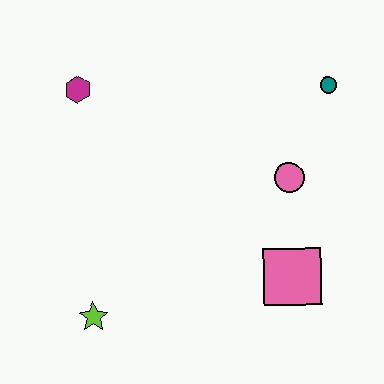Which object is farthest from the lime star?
The teal circle is farthest from the lime star.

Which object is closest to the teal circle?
The pink circle is closest to the teal circle.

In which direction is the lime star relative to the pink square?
The lime star is to the left of the pink square.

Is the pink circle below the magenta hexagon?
Yes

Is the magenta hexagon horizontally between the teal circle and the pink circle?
No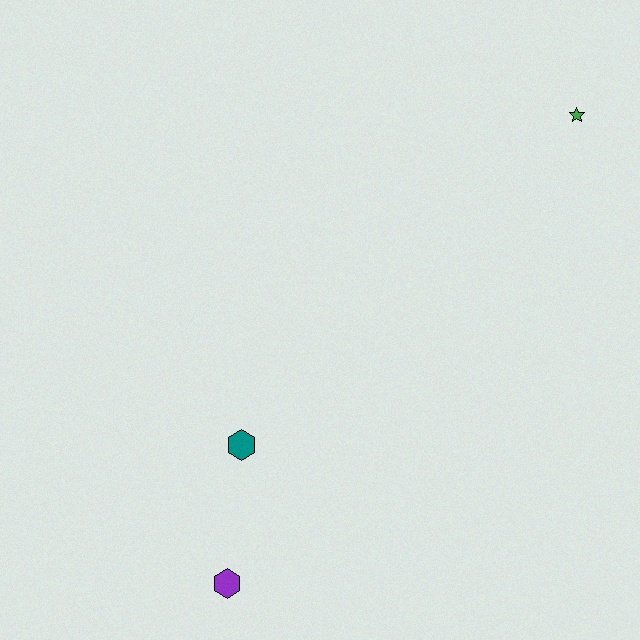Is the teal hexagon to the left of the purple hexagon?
No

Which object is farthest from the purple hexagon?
The green star is farthest from the purple hexagon.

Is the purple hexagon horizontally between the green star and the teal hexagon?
No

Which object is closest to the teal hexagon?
The purple hexagon is closest to the teal hexagon.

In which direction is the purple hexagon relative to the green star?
The purple hexagon is below the green star.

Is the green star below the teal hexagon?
No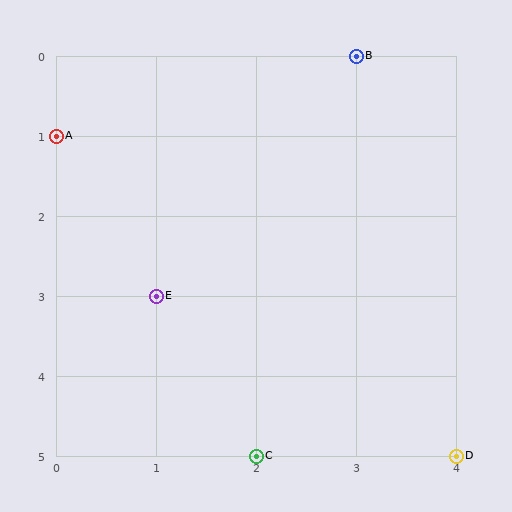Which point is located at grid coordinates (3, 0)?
Point B is at (3, 0).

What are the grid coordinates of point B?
Point B is at grid coordinates (3, 0).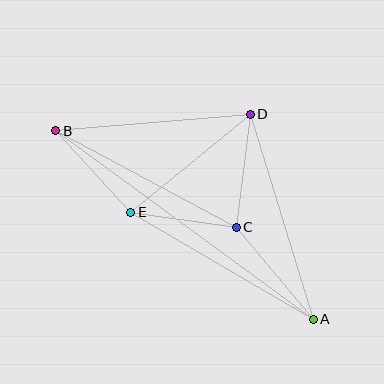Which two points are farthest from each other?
Points A and B are farthest from each other.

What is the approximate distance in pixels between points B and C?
The distance between B and C is approximately 205 pixels.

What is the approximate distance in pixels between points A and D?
The distance between A and D is approximately 214 pixels.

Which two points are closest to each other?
Points C and E are closest to each other.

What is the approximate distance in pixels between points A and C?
The distance between A and C is approximately 120 pixels.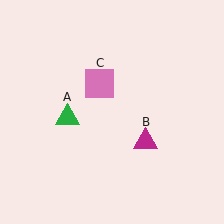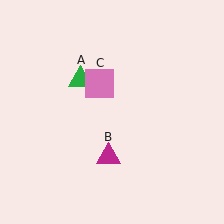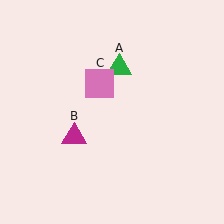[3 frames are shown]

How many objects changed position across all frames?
2 objects changed position: green triangle (object A), magenta triangle (object B).